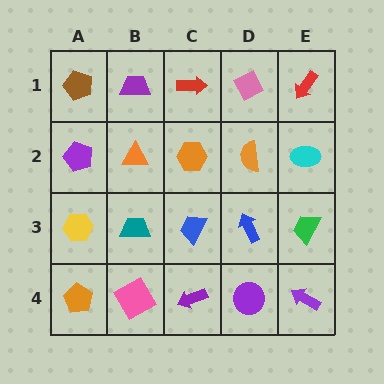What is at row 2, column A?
A purple pentagon.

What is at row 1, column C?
A red arrow.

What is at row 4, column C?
A purple arrow.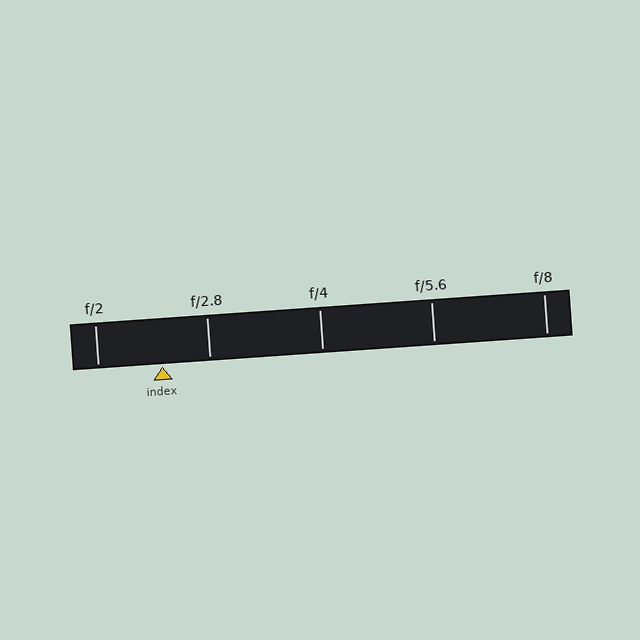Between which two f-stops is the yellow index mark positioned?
The index mark is between f/2 and f/2.8.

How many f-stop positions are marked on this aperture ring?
There are 5 f-stop positions marked.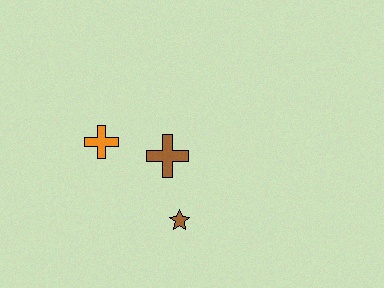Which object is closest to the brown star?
The brown cross is closest to the brown star.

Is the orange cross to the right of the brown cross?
No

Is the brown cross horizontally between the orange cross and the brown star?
Yes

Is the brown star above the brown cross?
No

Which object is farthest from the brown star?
The orange cross is farthest from the brown star.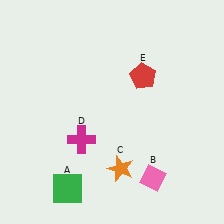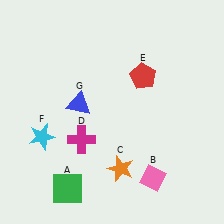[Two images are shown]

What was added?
A cyan star (F), a blue triangle (G) were added in Image 2.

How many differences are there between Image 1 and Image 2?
There are 2 differences between the two images.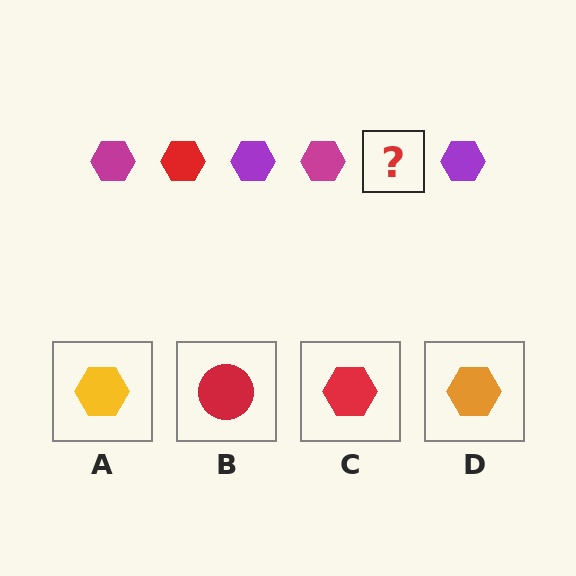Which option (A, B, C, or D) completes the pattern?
C.